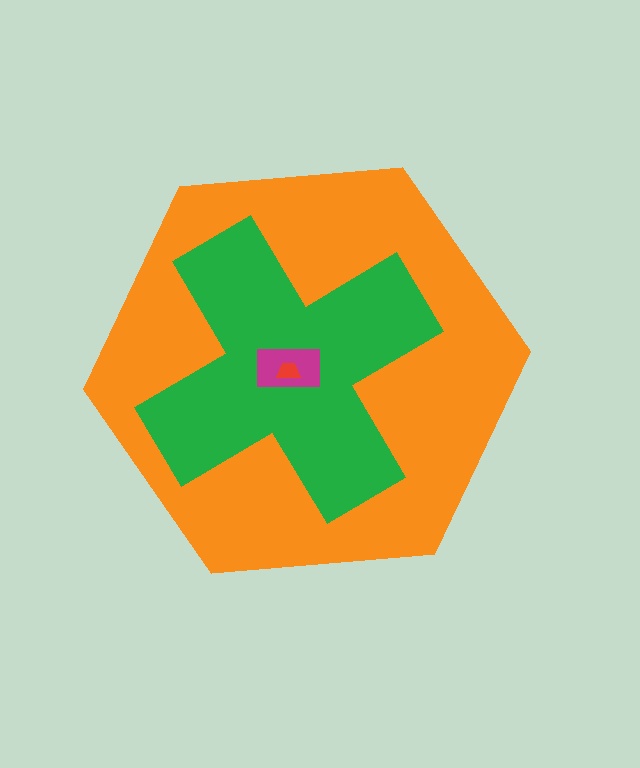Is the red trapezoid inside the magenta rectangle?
Yes.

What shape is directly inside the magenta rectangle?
The red trapezoid.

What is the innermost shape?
The red trapezoid.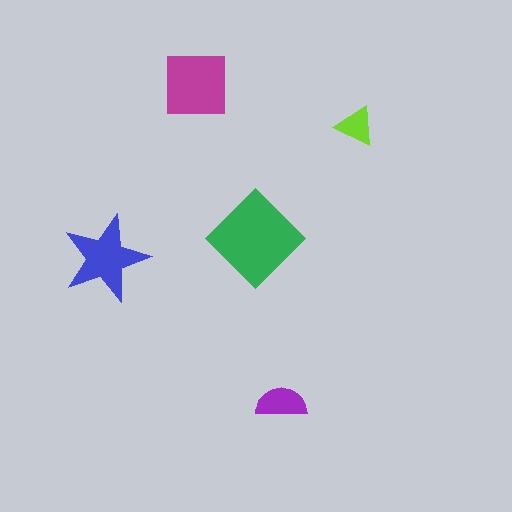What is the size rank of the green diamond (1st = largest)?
1st.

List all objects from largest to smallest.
The green diamond, the magenta square, the blue star, the purple semicircle, the lime triangle.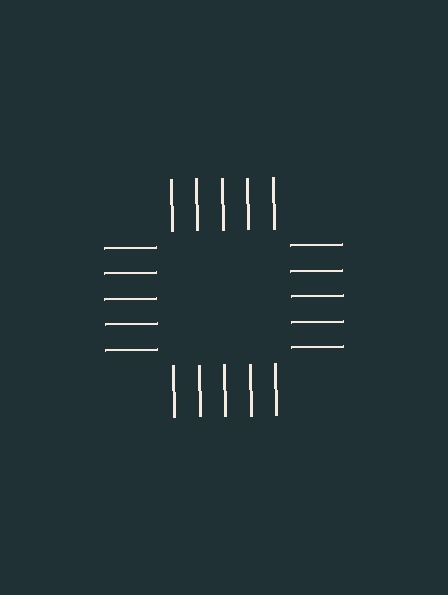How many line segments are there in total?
20 — 5 along each of the 4 edges.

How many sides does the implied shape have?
4 sides — the line-ends trace a square.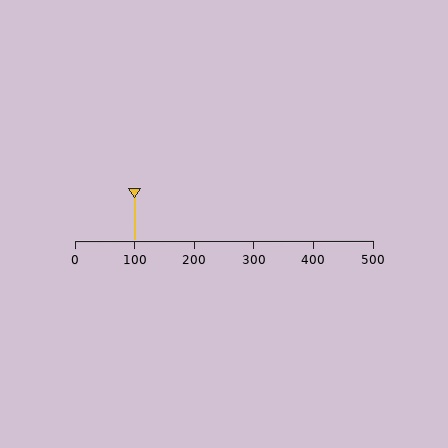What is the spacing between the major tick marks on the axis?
The major ticks are spaced 100 apart.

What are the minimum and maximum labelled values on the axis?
The axis runs from 0 to 500.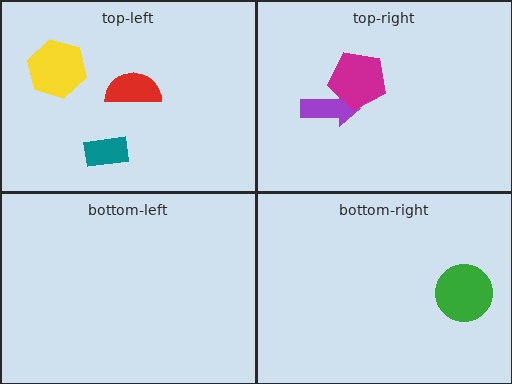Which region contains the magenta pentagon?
The top-right region.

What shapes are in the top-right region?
The purple arrow, the magenta pentagon.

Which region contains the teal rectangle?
The top-left region.